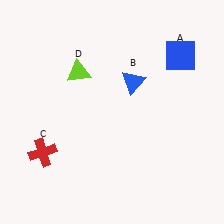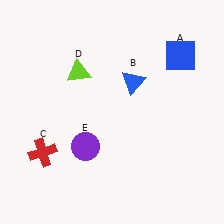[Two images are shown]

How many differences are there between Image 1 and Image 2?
There is 1 difference between the two images.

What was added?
A purple circle (E) was added in Image 2.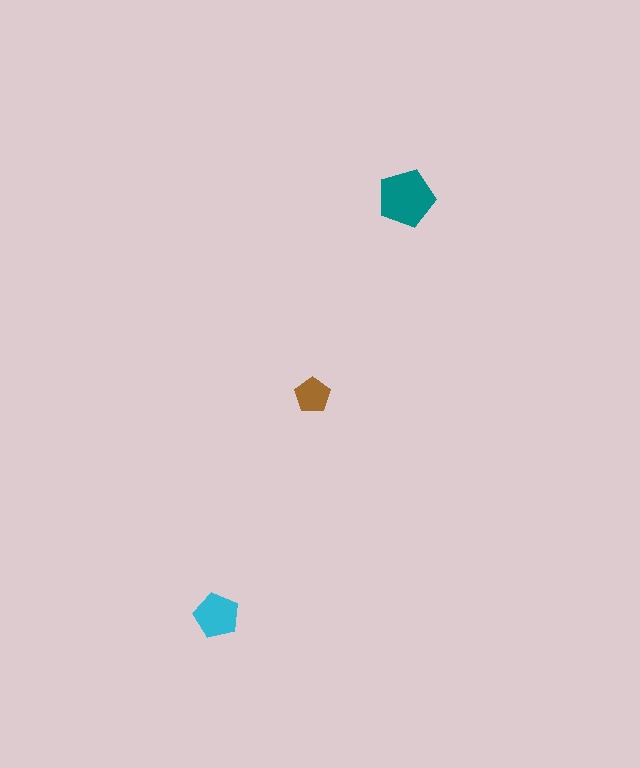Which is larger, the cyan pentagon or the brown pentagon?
The cyan one.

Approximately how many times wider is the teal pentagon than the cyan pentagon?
About 1.5 times wider.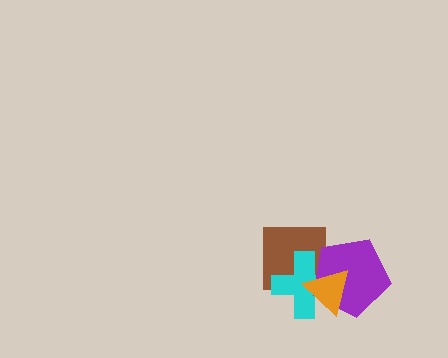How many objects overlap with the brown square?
3 objects overlap with the brown square.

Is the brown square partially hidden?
Yes, it is partially covered by another shape.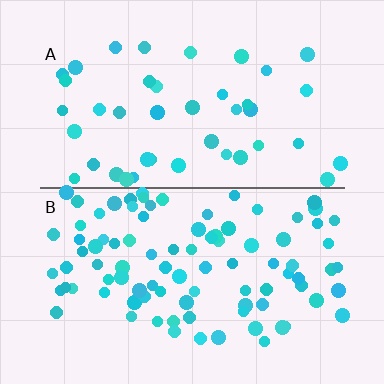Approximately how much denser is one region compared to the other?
Approximately 2.2× — region B over region A.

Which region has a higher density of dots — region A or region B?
B (the bottom).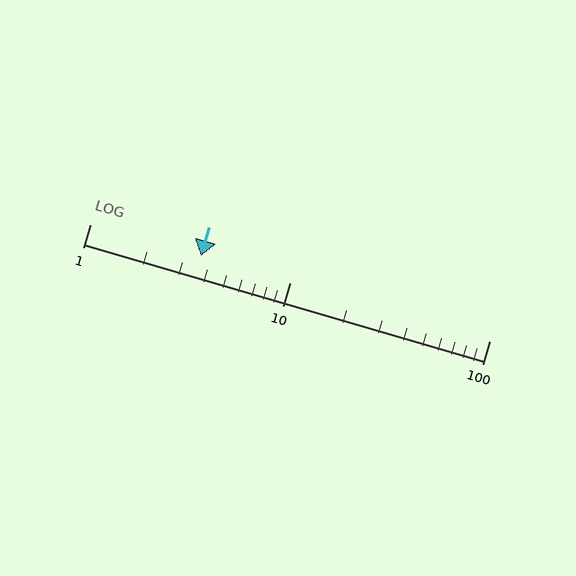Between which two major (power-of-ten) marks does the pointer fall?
The pointer is between 1 and 10.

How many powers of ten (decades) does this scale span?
The scale spans 2 decades, from 1 to 100.